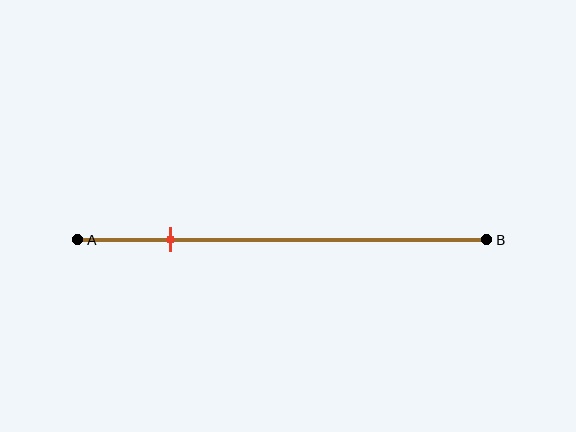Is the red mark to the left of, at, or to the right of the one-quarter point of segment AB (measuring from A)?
The red mark is approximately at the one-quarter point of segment AB.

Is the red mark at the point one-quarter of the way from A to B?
Yes, the mark is approximately at the one-quarter point.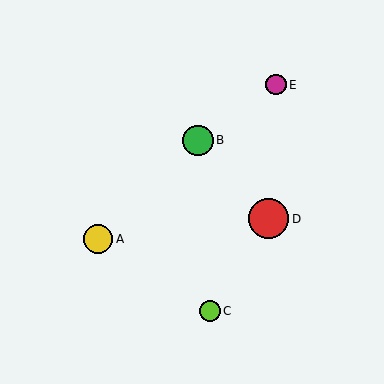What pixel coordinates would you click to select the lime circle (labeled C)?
Click at (210, 311) to select the lime circle C.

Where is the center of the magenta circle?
The center of the magenta circle is at (276, 85).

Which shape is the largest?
The red circle (labeled D) is the largest.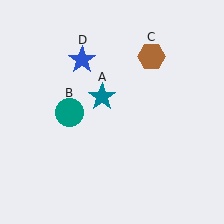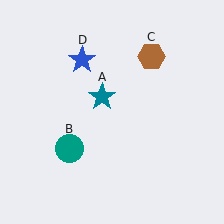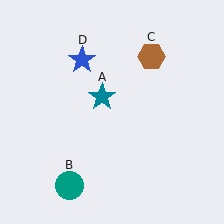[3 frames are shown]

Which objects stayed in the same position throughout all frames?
Teal star (object A) and brown hexagon (object C) and blue star (object D) remained stationary.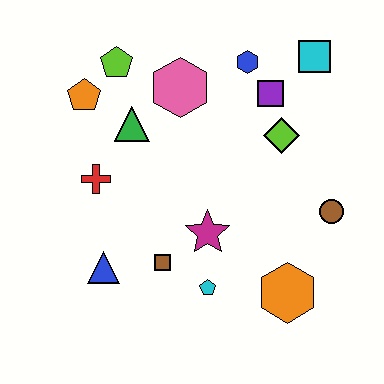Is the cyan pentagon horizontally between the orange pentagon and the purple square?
Yes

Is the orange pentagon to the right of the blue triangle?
No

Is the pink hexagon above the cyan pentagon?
Yes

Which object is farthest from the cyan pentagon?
The cyan square is farthest from the cyan pentagon.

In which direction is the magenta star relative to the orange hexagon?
The magenta star is to the left of the orange hexagon.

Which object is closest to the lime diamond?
The purple square is closest to the lime diamond.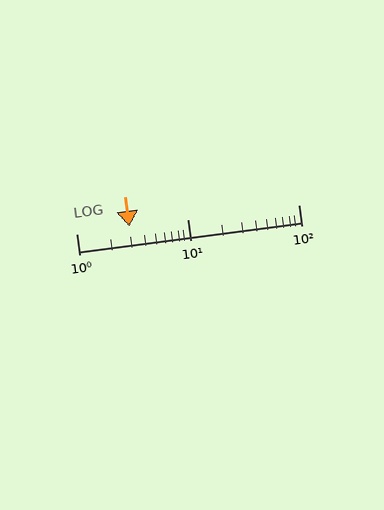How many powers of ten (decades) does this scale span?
The scale spans 2 decades, from 1 to 100.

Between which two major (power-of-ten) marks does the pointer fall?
The pointer is between 1 and 10.